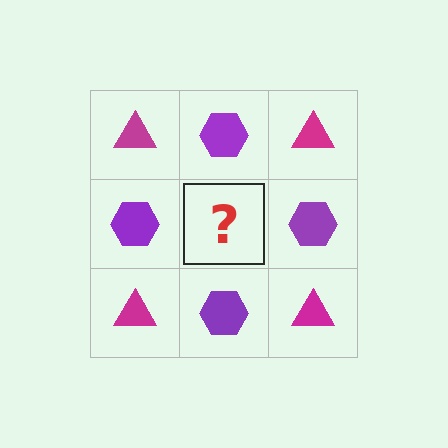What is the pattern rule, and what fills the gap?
The rule is that it alternates magenta triangle and purple hexagon in a checkerboard pattern. The gap should be filled with a magenta triangle.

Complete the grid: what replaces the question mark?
The question mark should be replaced with a magenta triangle.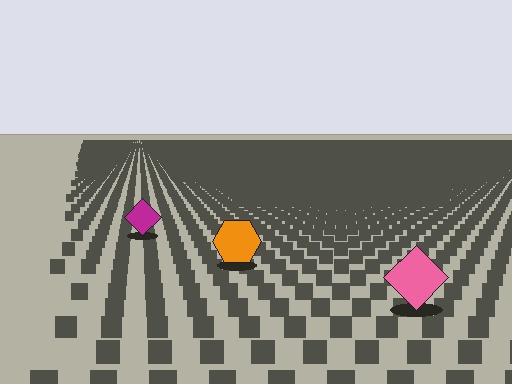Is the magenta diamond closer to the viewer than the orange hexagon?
No. The orange hexagon is closer — you can tell from the texture gradient: the ground texture is coarser near it.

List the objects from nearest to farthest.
From nearest to farthest: the pink diamond, the orange hexagon, the magenta diamond.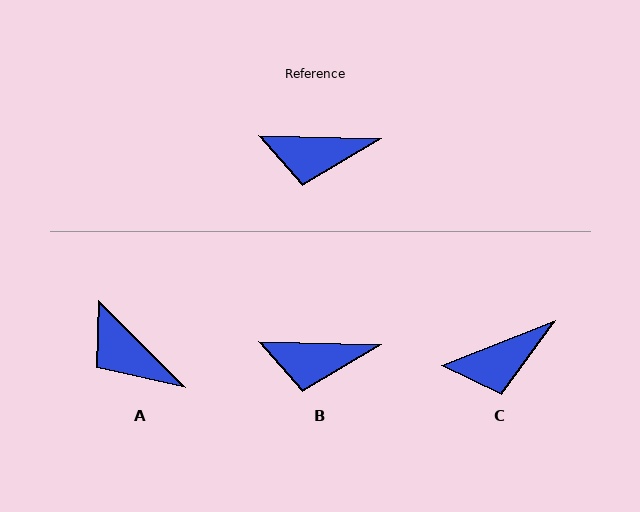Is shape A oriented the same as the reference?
No, it is off by about 43 degrees.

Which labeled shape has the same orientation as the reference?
B.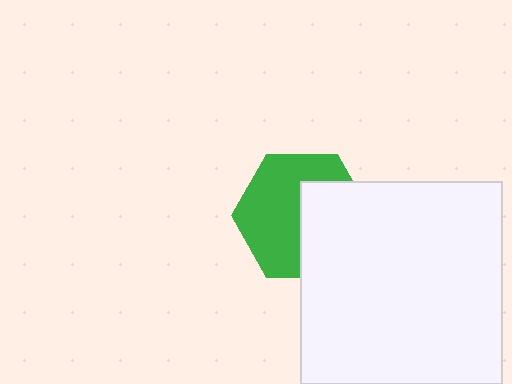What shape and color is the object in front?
The object in front is a white square.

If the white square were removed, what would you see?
You would see the complete green hexagon.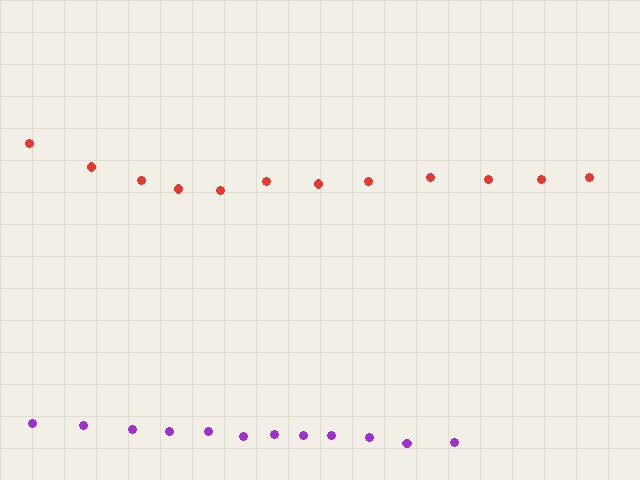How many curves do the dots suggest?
There are 2 distinct paths.